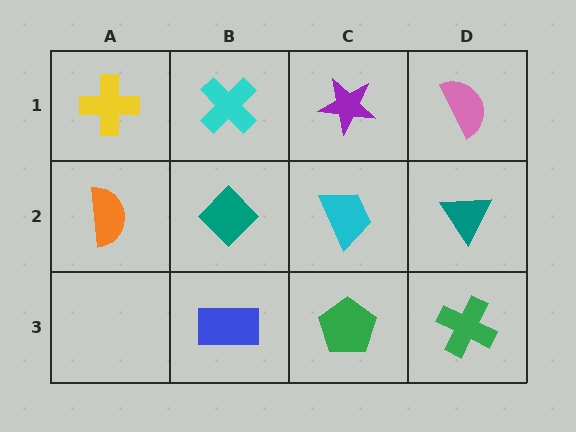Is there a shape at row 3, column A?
No, that cell is empty.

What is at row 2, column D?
A teal triangle.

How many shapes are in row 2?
4 shapes.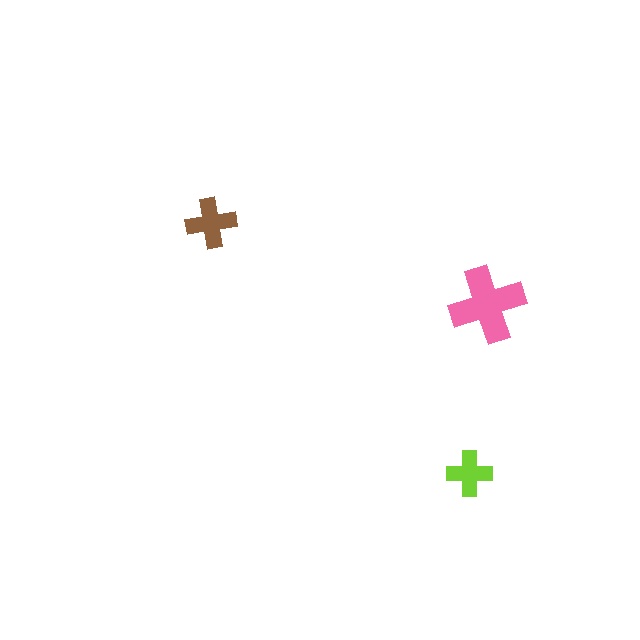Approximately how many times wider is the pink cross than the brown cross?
About 1.5 times wider.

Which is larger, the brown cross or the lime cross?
The brown one.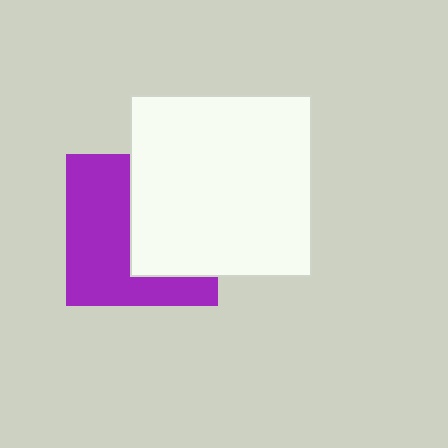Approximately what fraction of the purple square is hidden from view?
Roughly 47% of the purple square is hidden behind the white square.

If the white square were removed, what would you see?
You would see the complete purple square.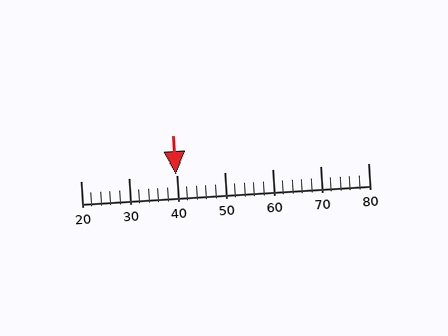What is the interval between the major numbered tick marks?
The major tick marks are spaced 10 units apart.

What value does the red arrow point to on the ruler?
The red arrow points to approximately 40.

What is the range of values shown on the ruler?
The ruler shows values from 20 to 80.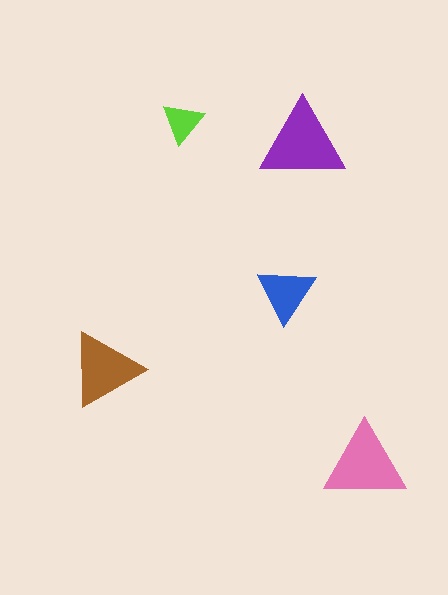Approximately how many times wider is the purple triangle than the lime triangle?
About 2 times wider.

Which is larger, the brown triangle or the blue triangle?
The brown one.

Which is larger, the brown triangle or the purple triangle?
The purple one.